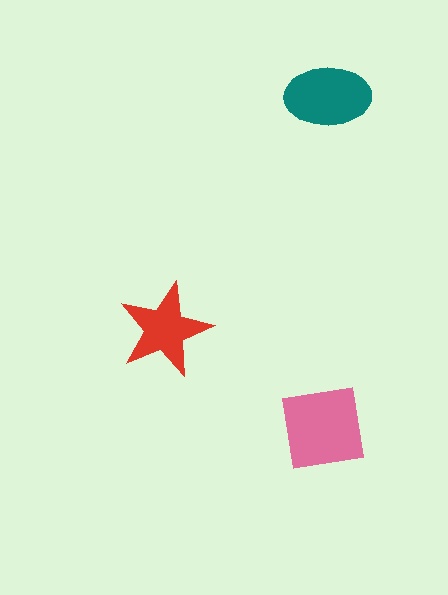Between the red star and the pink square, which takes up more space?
The pink square.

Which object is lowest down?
The pink square is bottommost.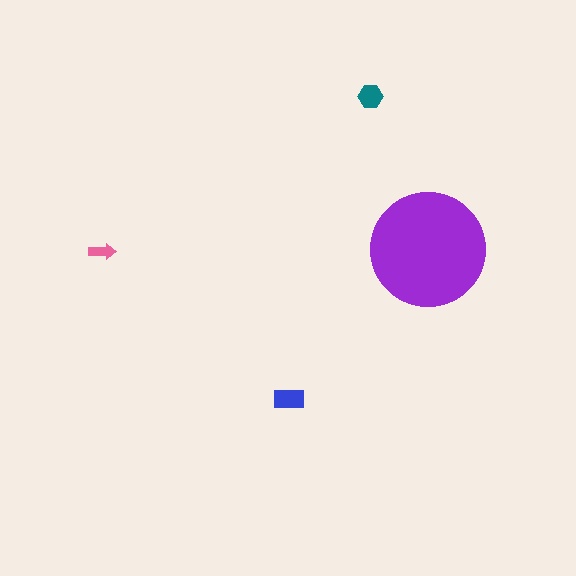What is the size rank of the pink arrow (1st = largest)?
4th.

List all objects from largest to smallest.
The purple circle, the blue rectangle, the teal hexagon, the pink arrow.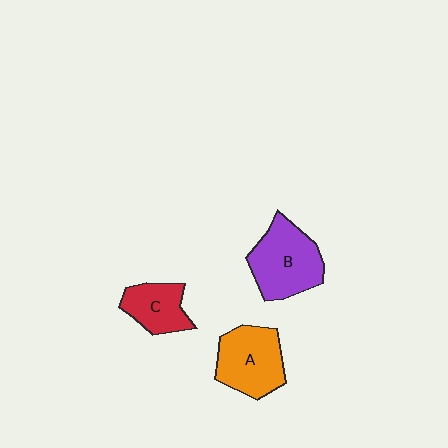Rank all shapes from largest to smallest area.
From largest to smallest: B (purple), A (orange), C (red).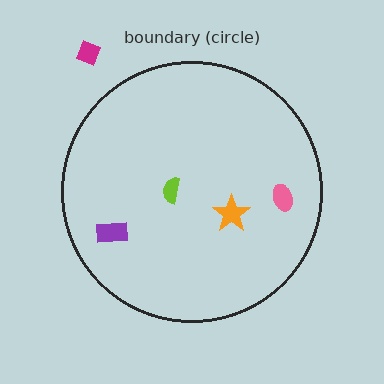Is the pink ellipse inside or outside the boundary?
Inside.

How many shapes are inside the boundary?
4 inside, 1 outside.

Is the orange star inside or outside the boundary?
Inside.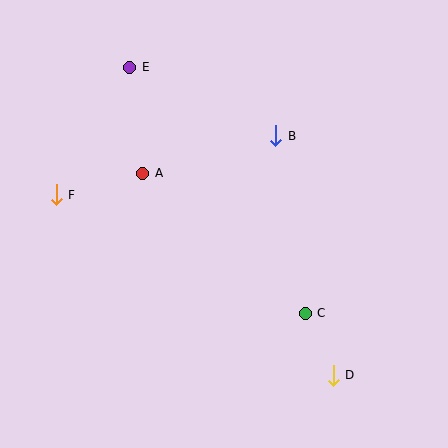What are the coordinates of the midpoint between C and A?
The midpoint between C and A is at (224, 243).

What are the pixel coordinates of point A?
Point A is at (143, 173).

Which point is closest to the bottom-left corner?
Point F is closest to the bottom-left corner.